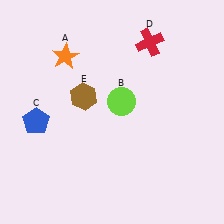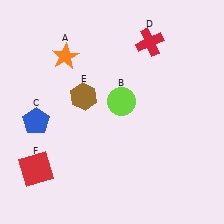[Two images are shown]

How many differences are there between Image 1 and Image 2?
There is 1 difference between the two images.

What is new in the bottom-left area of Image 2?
A red square (F) was added in the bottom-left area of Image 2.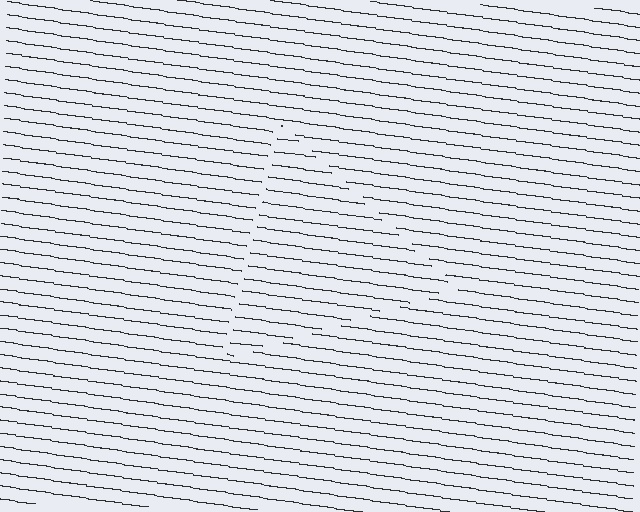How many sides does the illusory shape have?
3 sides — the line-ends trace a triangle.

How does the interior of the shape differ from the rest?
The interior of the shape contains the same grating, shifted by half a period — the contour is defined by the phase discontinuity where line-ends from the inner and outer gratings abut.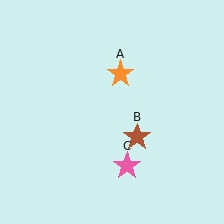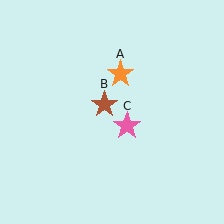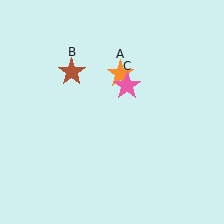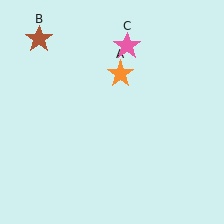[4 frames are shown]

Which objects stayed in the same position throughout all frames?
Orange star (object A) remained stationary.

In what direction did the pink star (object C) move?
The pink star (object C) moved up.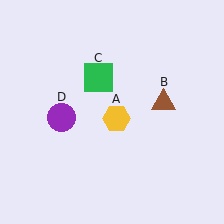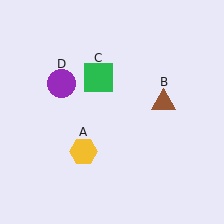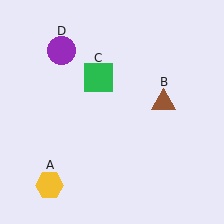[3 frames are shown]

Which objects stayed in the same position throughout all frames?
Brown triangle (object B) and green square (object C) remained stationary.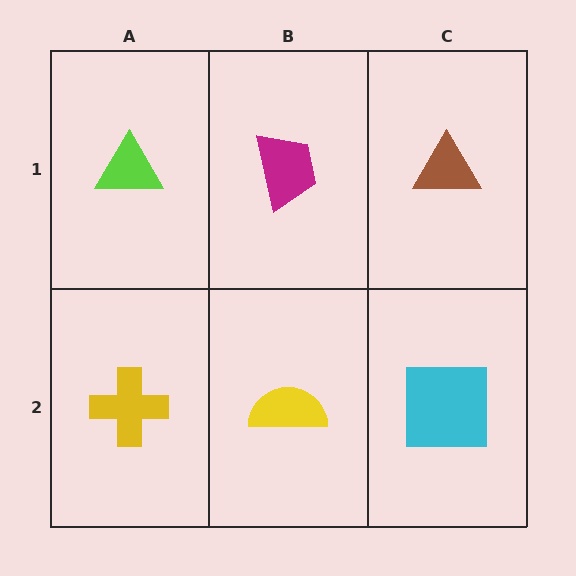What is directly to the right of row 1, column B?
A brown triangle.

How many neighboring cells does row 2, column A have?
2.